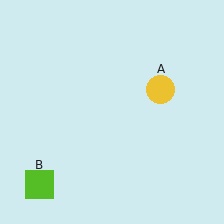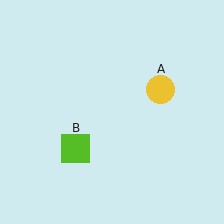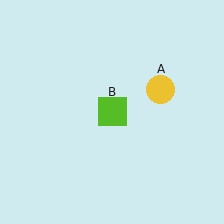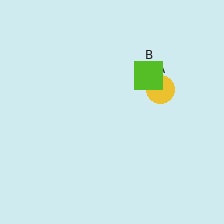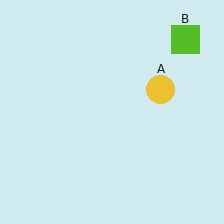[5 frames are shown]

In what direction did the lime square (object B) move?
The lime square (object B) moved up and to the right.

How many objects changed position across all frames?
1 object changed position: lime square (object B).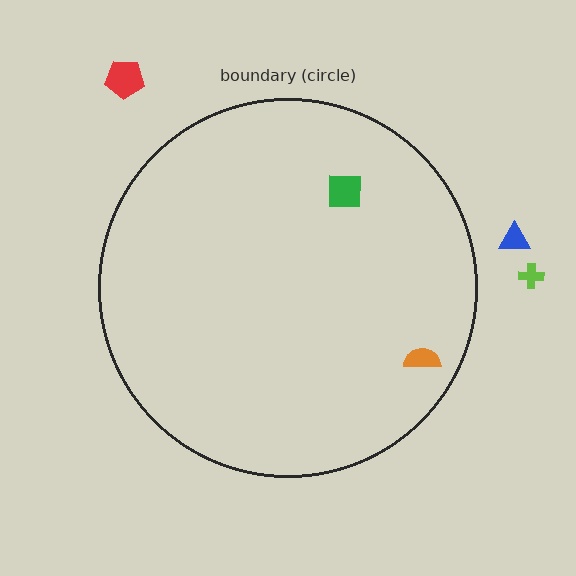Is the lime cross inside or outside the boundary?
Outside.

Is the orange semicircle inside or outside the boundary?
Inside.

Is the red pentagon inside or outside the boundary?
Outside.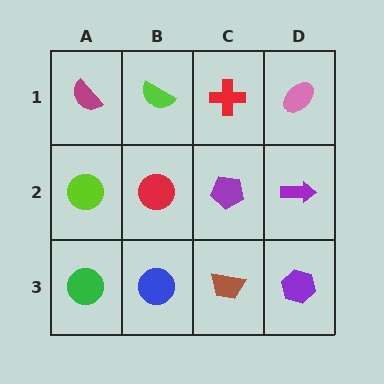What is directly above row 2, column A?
A magenta semicircle.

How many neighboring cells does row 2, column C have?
4.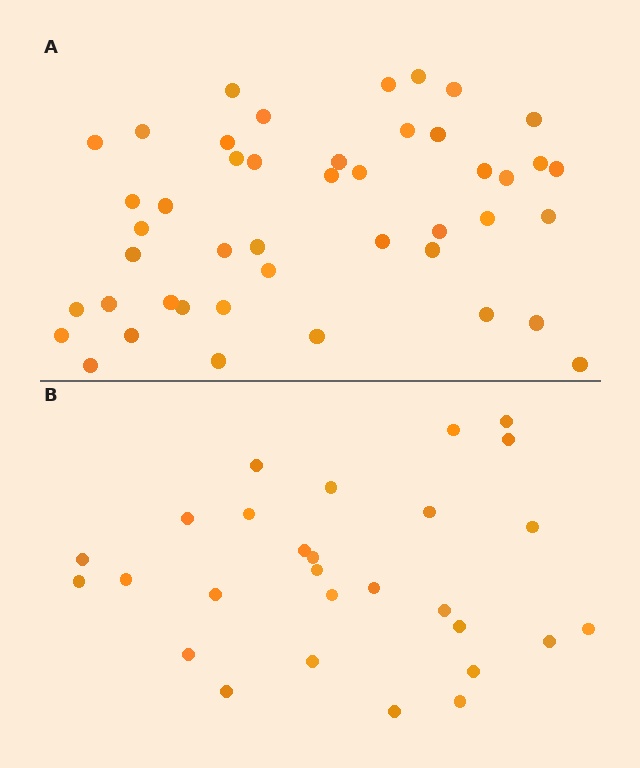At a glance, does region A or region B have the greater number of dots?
Region A (the top region) has more dots.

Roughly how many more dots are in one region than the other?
Region A has approximately 15 more dots than region B.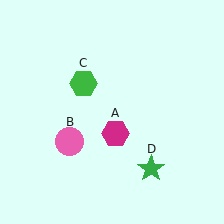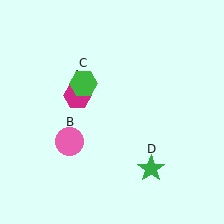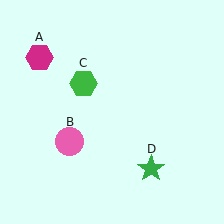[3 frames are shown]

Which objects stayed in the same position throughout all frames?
Pink circle (object B) and green hexagon (object C) and green star (object D) remained stationary.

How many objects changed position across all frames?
1 object changed position: magenta hexagon (object A).